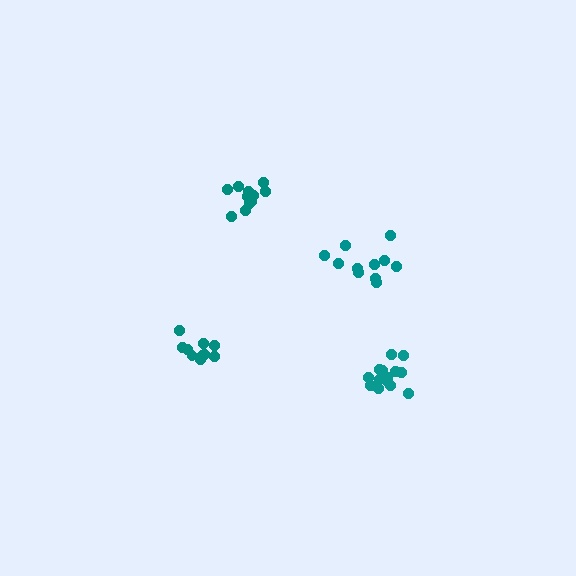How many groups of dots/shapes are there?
There are 4 groups.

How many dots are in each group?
Group 1: 11 dots, Group 2: 11 dots, Group 3: 14 dots, Group 4: 13 dots (49 total).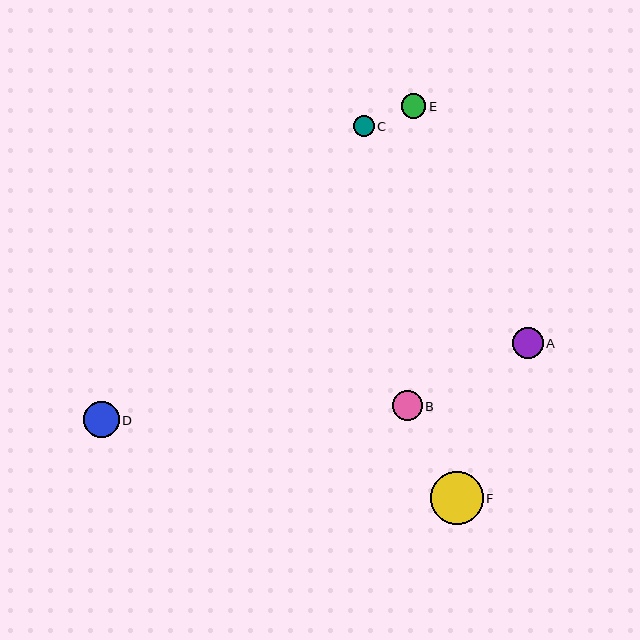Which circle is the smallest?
Circle C is the smallest with a size of approximately 21 pixels.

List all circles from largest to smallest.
From largest to smallest: F, D, A, B, E, C.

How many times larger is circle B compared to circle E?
Circle B is approximately 1.2 times the size of circle E.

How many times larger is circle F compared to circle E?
Circle F is approximately 2.1 times the size of circle E.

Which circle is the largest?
Circle F is the largest with a size of approximately 52 pixels.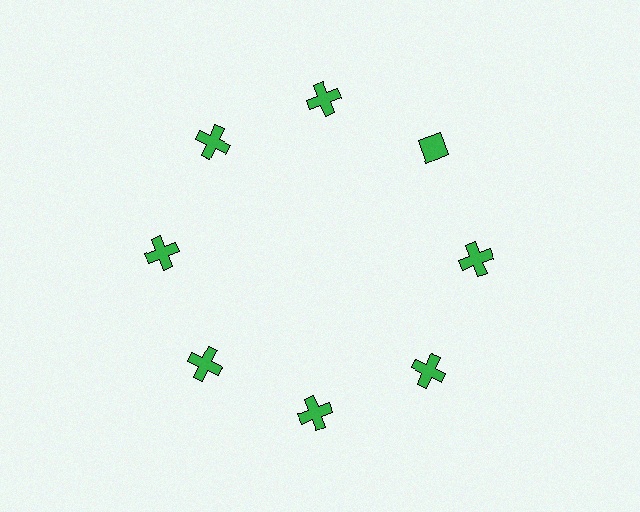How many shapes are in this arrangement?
There are 8 shapes arranged in a ring pattern.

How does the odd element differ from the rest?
It has a different shape: diamond instead of cross.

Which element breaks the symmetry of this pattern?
The green diamond at roughly the 2 o'clock position breaks the symmetry. All other shapes are green crosses.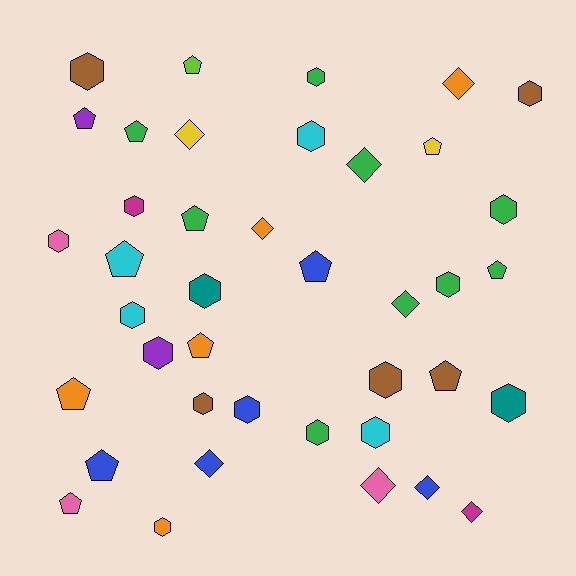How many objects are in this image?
There are 40 objects.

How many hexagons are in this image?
There are 18 hexagons.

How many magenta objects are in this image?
There are 2 magenta objects.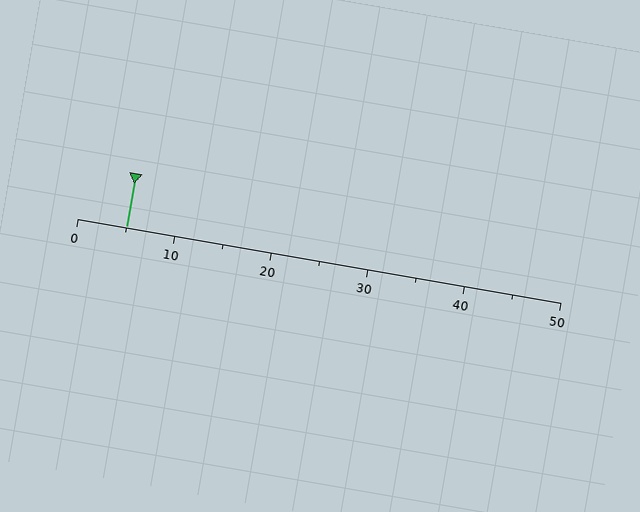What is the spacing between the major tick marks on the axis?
The major ticks are spaced 10 apart.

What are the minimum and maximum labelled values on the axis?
The axis runs from 0 to 50.